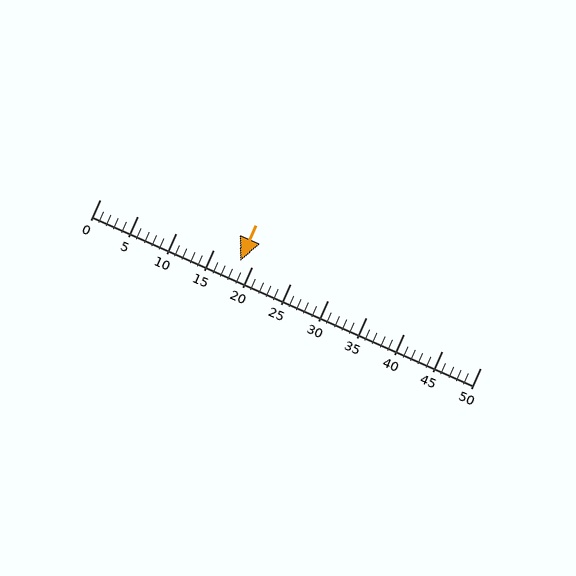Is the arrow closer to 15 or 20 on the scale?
The arrow is closer to 20.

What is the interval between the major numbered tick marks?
The major tick marks are spaced 5 units apart.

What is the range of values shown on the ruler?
The ruler shows values from 0 to 50.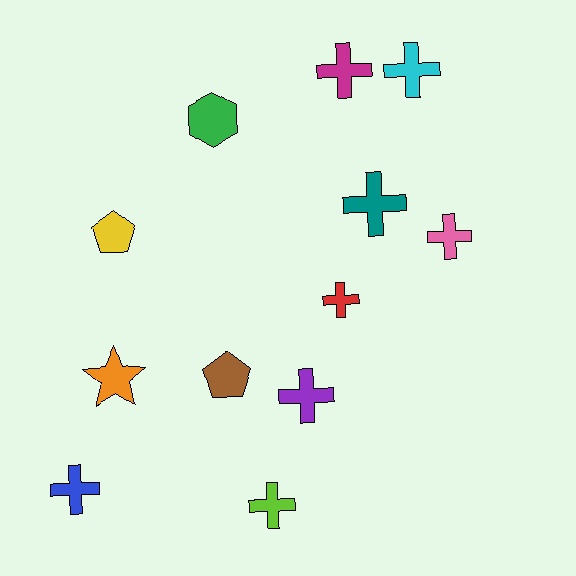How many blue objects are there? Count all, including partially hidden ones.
There is 1 blue object.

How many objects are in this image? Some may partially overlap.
There are 12 objects.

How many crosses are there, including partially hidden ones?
There are 8 crosses.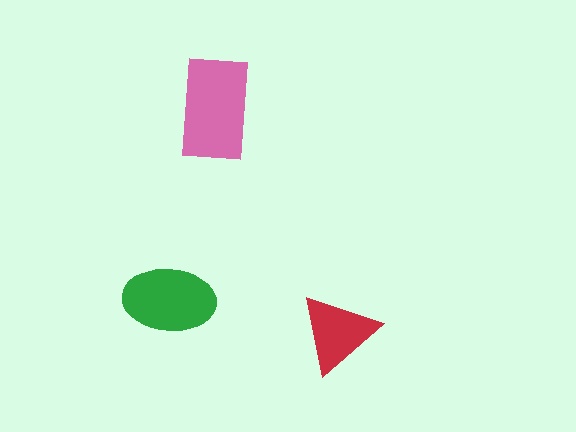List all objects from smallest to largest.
The red triangle, the green ellipse, the pink rectangle.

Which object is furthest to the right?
The red triangle is rightmost.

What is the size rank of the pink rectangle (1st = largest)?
1st.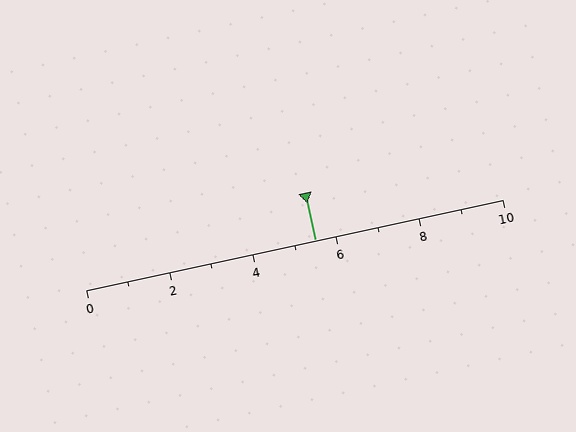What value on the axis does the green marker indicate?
The marker indicates approximately 5.5.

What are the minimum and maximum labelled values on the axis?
The axis runs from 0 to 10.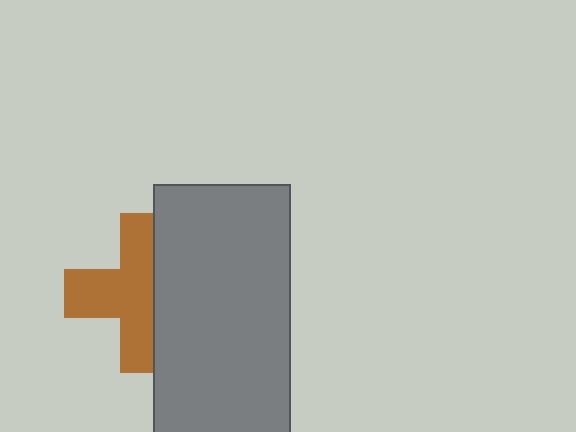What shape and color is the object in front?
The object in front is a gray rectangle.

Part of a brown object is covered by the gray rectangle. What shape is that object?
It is a cross.